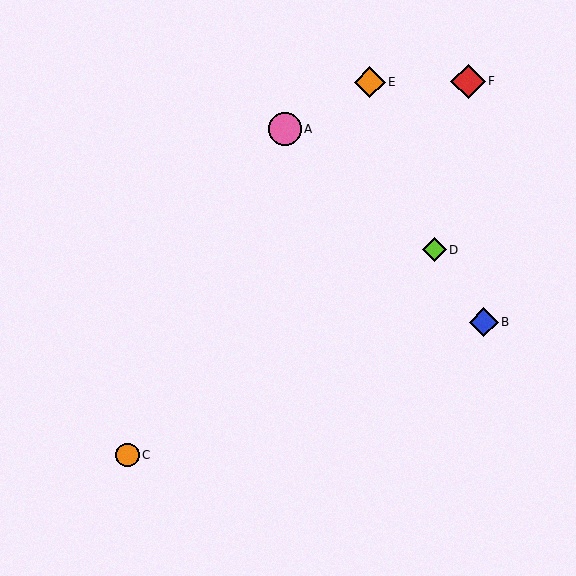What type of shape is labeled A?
Shape A is a pink circle.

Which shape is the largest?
The red diamond (labeled F) is the largest.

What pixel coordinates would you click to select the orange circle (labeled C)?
Click at (128, 455) to select the orange circle C.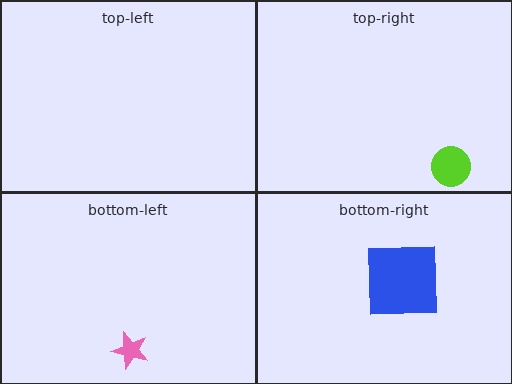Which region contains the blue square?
The bottom-right region.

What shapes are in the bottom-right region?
The blue square.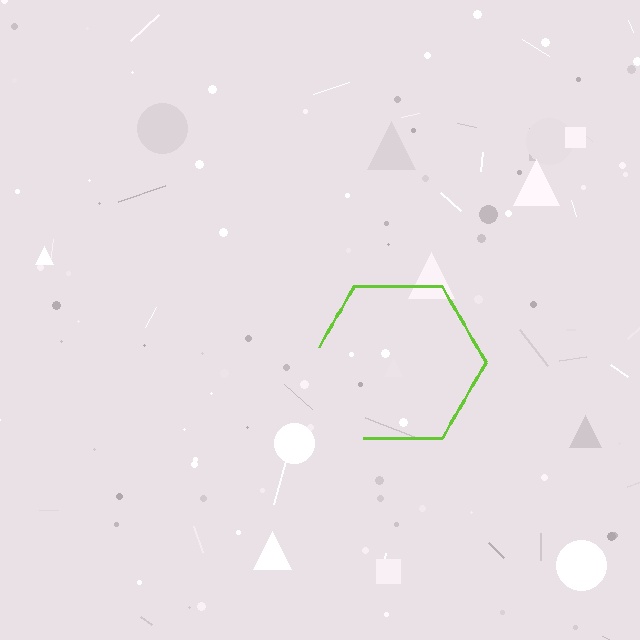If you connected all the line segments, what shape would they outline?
They would outline a hexagon.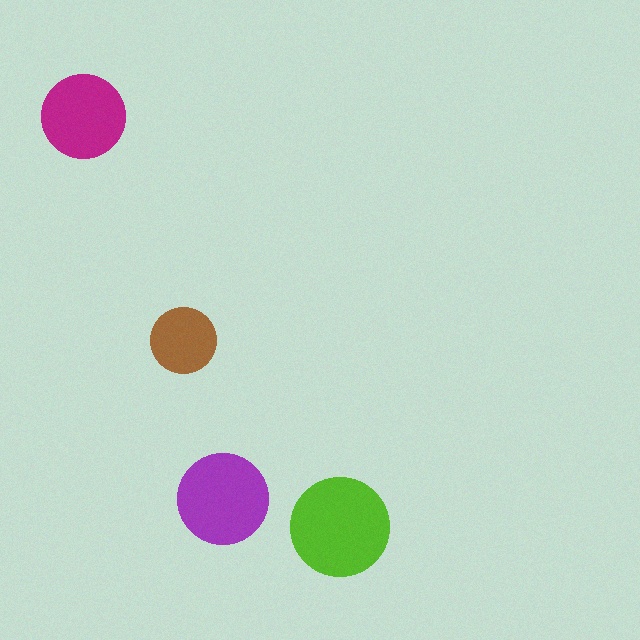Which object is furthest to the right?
The lime circle is rightmost.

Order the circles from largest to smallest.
the lime one, the purple one, the magenta one, the brown one.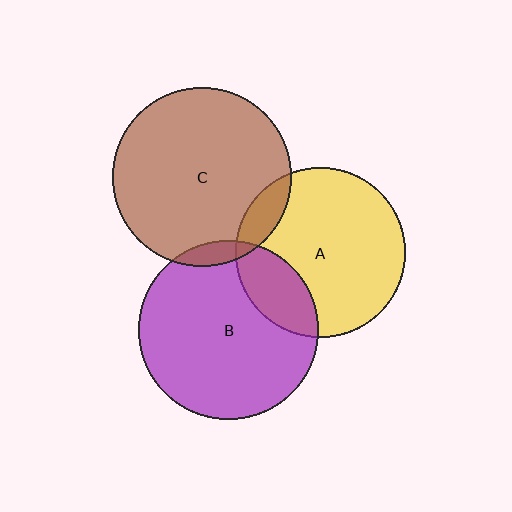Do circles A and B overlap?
Yes.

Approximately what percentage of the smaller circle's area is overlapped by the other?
Approximately 20%.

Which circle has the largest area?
Circle B (purple).